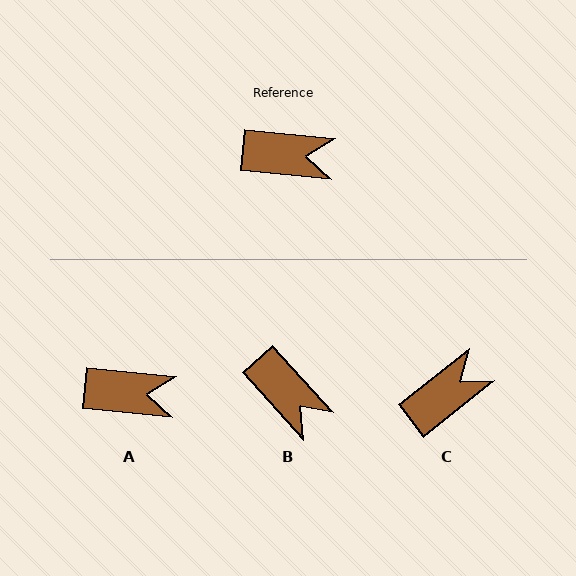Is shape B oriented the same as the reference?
No, it is off by about 42 degrees.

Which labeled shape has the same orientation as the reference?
A.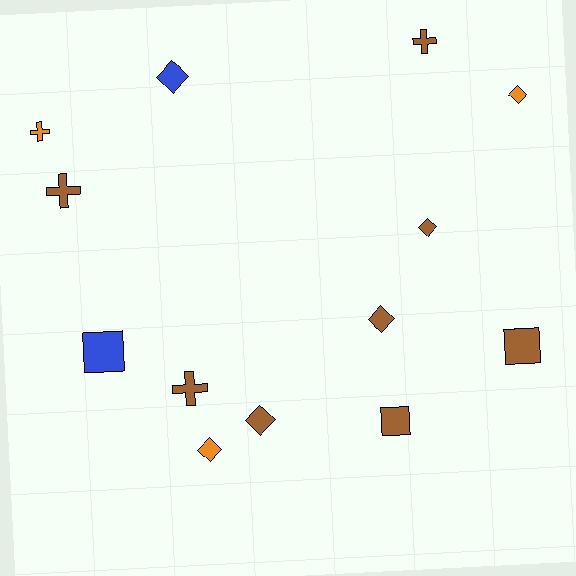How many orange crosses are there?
There is 1 orange cross.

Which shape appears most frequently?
Diamond, with 6 objects.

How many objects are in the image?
There are 13 objects.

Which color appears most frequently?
Brown, with 8 objects.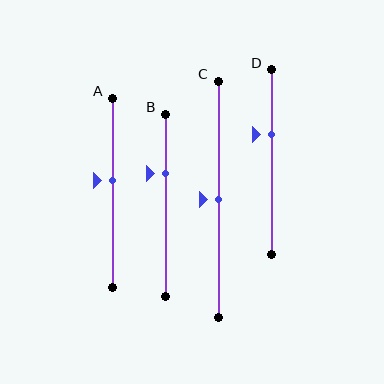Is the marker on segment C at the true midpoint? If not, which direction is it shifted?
Yes, the marker on segment C is at the true midpoint.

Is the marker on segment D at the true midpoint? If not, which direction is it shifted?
No, the marker on segment D is shifted upward by about 15% of the segment length.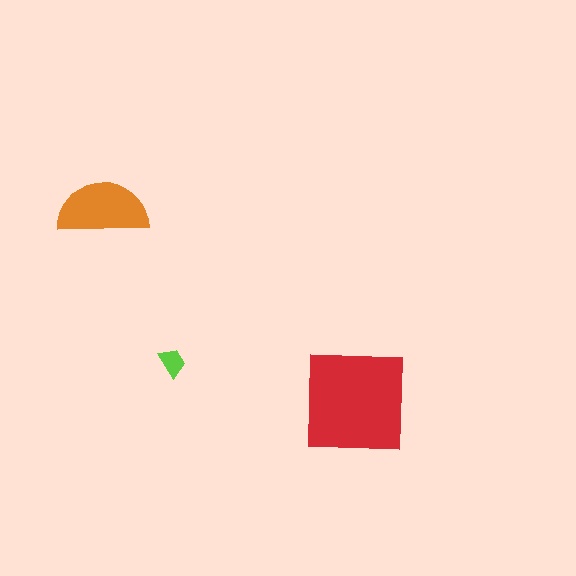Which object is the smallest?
The lime trapezoid.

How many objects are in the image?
There are 3 objects in the image.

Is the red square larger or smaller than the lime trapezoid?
Larger.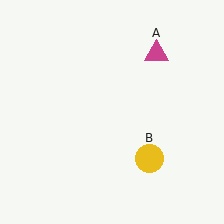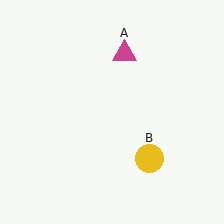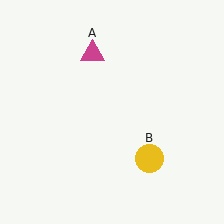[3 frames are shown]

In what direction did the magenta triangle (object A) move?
The magenta triangle (object A) moved left.